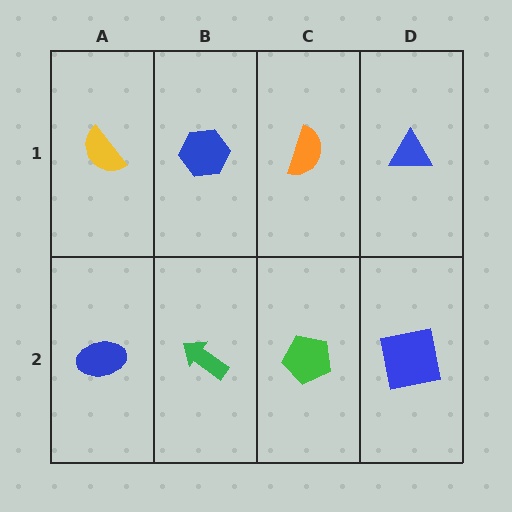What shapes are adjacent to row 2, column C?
An orange semicircle (row 1, column C), a green arrow (row 2, column B), a blue square (row 2, column D).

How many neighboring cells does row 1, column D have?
2.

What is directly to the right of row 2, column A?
A green arrow.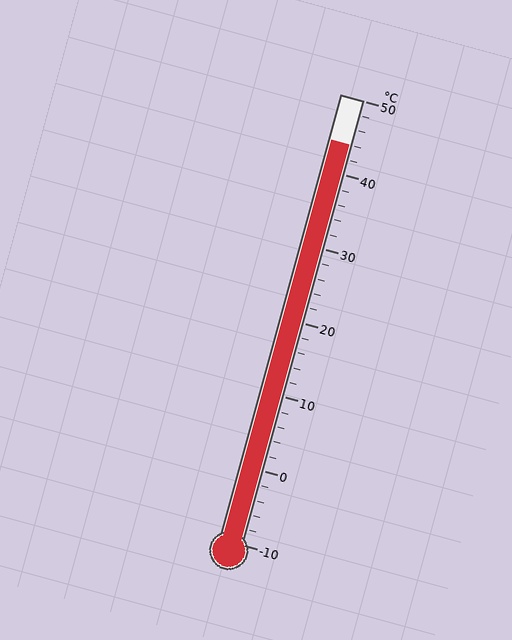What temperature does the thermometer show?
The thermometer shows approximately 44°C.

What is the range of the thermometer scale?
The thermometer scale ranges from -10°C to 50°C.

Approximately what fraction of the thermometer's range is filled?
The thermometer is filled to approximately 90% of its range.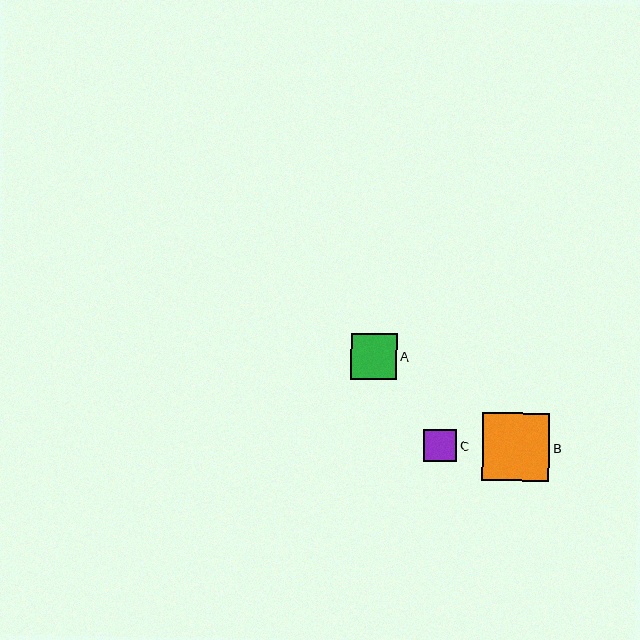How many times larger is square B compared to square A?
Square B is approximately 1.5 times the size of square A.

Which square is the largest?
Square B is the largest with a size of approximately 68 pixels.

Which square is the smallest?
Square C is the smallest with a size of approximately 33 pixels.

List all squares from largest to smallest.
From largest to smallest: B, A, C.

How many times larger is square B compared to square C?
Square B is approximately 2.1 times the size of square C.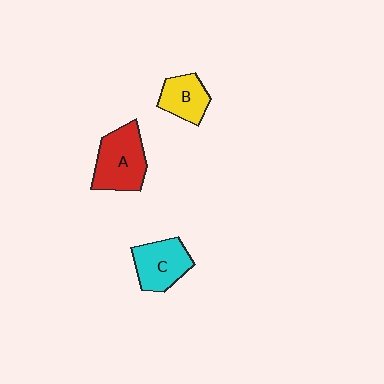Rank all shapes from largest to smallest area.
From largest to smallest: A (red), C (cyan), B (yellow).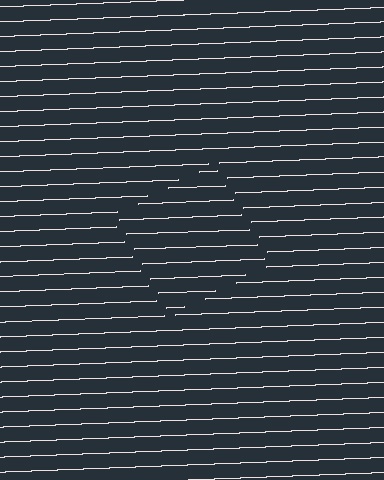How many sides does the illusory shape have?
4 sides — the line-ends trace a square.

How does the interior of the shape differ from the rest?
The interior of the shape contains the same grating, shifted by half a period — the contour is defined by the phase discontinuity where line-ends from the inner and outer gratings abut.